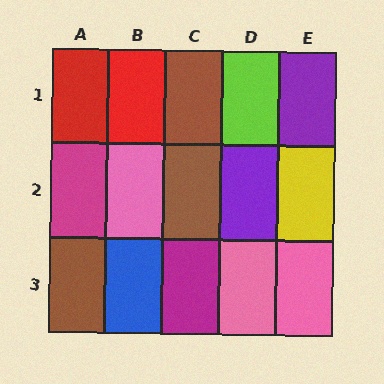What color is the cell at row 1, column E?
Purple.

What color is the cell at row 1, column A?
Red.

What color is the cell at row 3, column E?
Pink.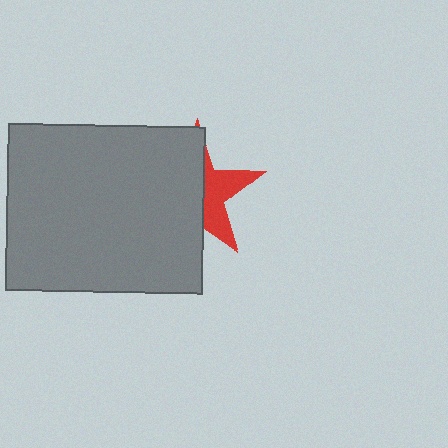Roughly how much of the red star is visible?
A small part of it is visible (roughly 39%).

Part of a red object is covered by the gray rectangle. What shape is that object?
It is a star.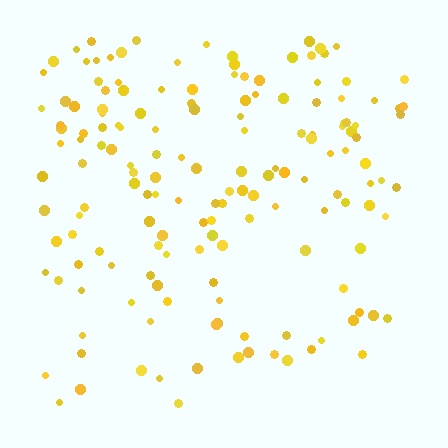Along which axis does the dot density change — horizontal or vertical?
Vertical.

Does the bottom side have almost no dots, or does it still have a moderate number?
Still a moderate number, just noticeably fewer than the top.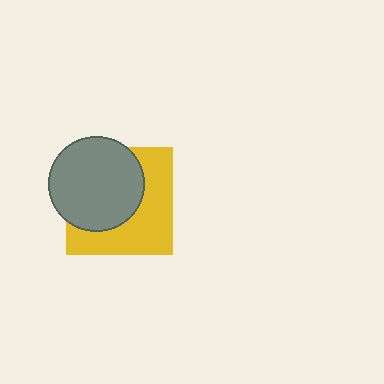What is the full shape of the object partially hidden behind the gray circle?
The partially hidden object is a yellow square.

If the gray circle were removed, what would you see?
You would see the complete yellow square.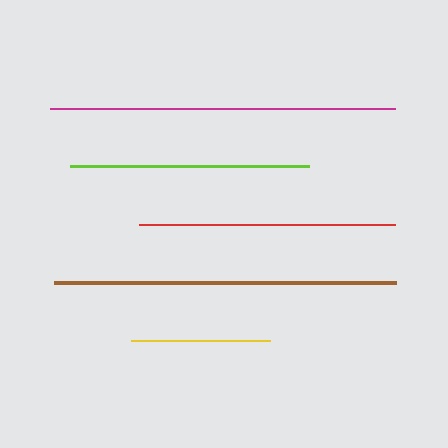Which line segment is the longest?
The magenta line is the longest at approximately 345 pixels.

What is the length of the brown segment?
The brown segment is approximately 342 pixels long.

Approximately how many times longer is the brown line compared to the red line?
The brown line is approximately 1.3 times the length of the red line.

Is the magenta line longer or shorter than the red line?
The magenta line is longer than the red line.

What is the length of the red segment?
The red segment is approximately 256 pixels long.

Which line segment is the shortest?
The yellow line is the shortest at approximately 139 pixels.